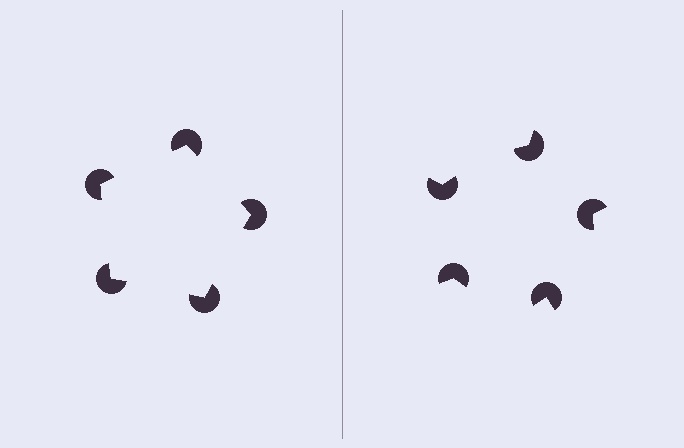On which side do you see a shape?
An illusory pentagon appears on the left side. On the right side the wedge cuts are rotated, so no coherent shape forms.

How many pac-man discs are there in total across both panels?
10 — 5 on each side.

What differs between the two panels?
The pac-man discs are positioned identically on both sides; only the wedge orientations differ. On the left they align to a pentagon; on the right they are misaligned.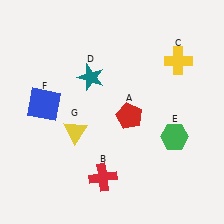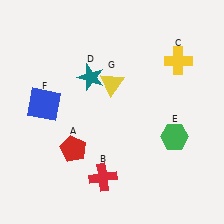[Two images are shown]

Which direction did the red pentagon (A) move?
The red pentagon (A) moved left.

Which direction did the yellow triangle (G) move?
The yellow triangle (G) moved up.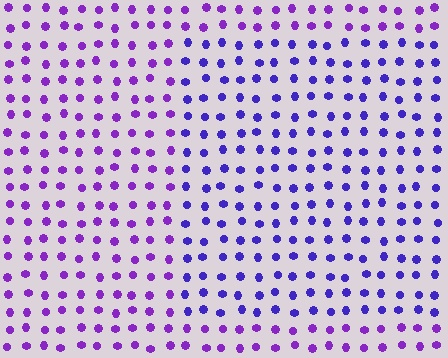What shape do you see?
I see a rectangle.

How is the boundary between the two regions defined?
The boundary is defined purely by a slight shift in hue (about 28 degrees). Spacing, size, and orientation are identical on both sides.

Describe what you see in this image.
The image is filled with small purple elements in a uniform arrangement. A rectangle-shaped region is visible where the elements are tinted to a slightly different hue, forming a subtle color boundary.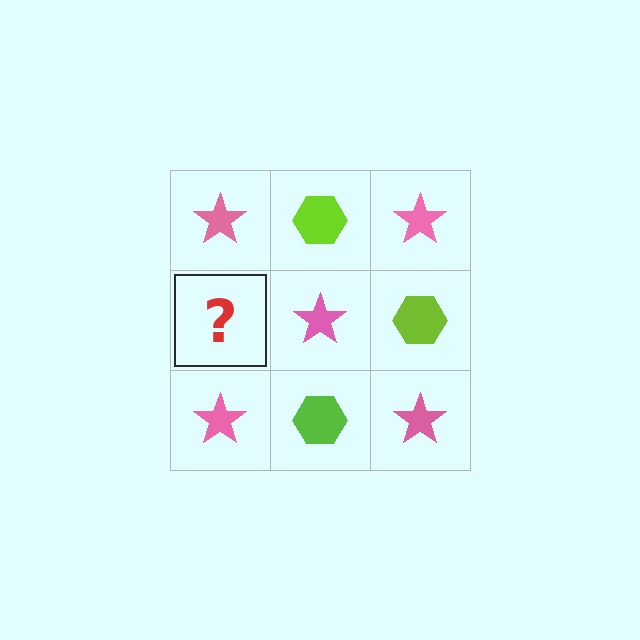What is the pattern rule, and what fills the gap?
The rule is that it alternates pink star and lime hexagon in a checkerboard pattern. The gap should be filled with a lime hexagon.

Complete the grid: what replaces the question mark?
The question mark should be replaced with a lime hexagon.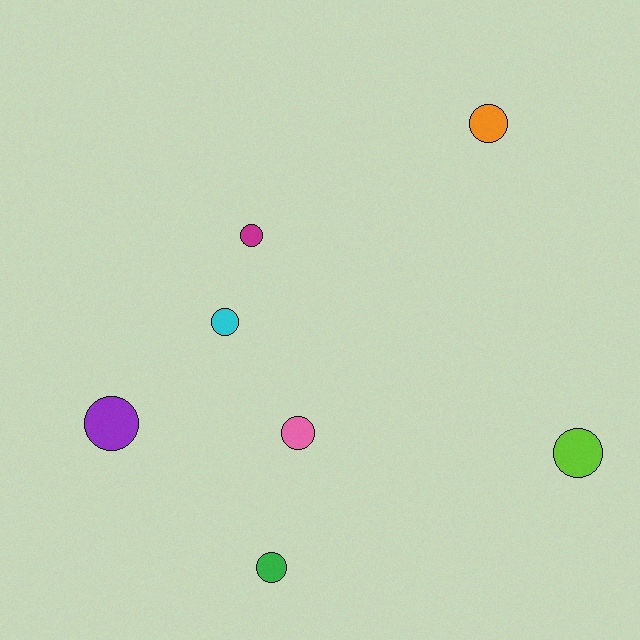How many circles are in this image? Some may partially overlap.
There are 7 circles.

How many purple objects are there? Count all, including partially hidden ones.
There is 1 purple object.